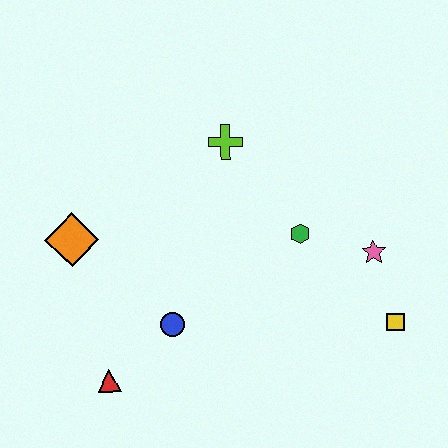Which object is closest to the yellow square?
The pink star is closest to the yellow square.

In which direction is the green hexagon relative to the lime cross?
The green hexagon is below the lime cross.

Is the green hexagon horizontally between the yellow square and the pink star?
No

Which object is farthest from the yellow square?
The orange diamond is farthest from the yellow square.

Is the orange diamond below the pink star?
No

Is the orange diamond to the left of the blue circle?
Yes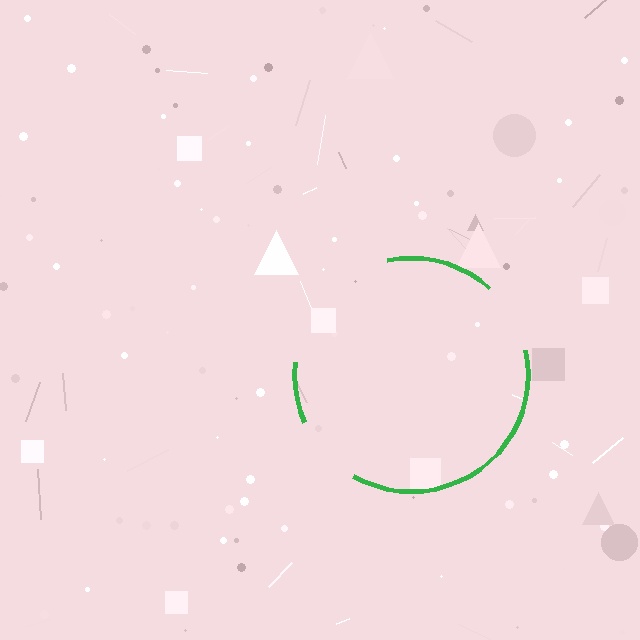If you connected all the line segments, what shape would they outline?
They would outline a circle.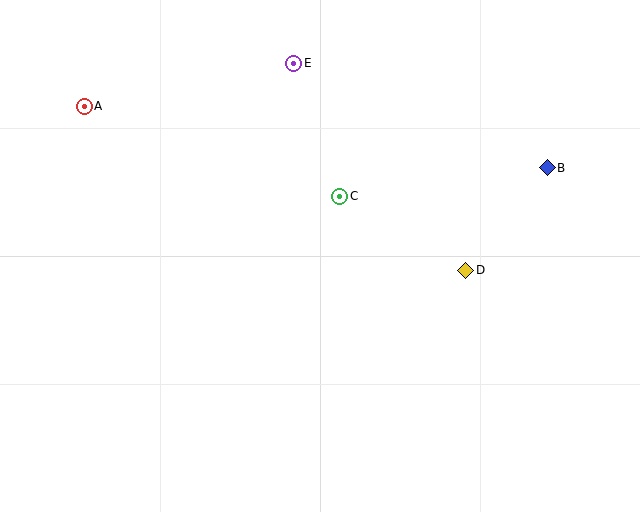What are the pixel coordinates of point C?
Point C is at (340, 196).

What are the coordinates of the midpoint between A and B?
The midpoint between A and B is at (316, 137).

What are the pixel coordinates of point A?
Point A is at (84, 106).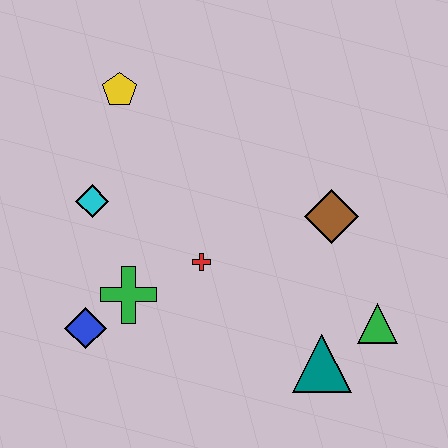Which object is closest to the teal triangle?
The green triangle is closest to the teal triangle.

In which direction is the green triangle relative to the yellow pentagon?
The green triangle is to the right of the yellow pentagon.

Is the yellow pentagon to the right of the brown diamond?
No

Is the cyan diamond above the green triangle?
Yes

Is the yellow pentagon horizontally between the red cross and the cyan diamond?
Yes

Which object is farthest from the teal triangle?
The yellow pentagon is farthest from the teal triangle.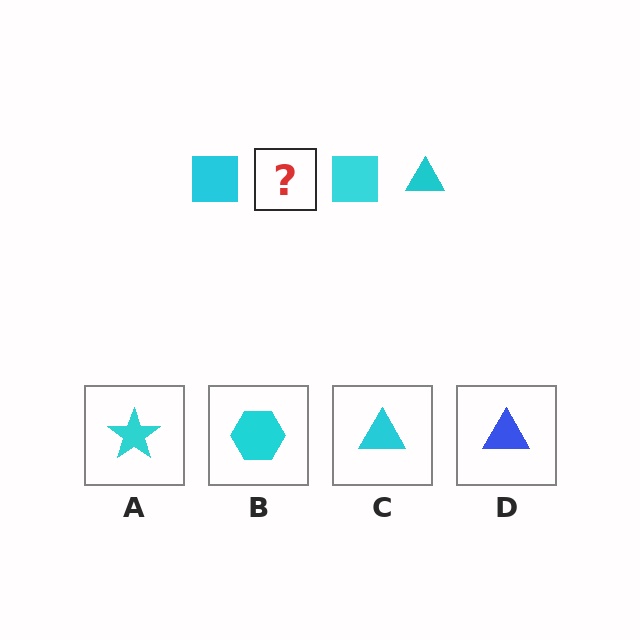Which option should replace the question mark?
Option C.